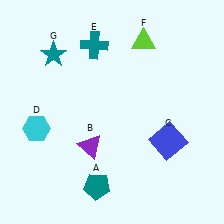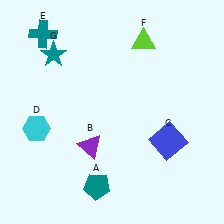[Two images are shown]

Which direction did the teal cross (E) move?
The teal cross (E) moved left.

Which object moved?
The teal cross (E) moved left.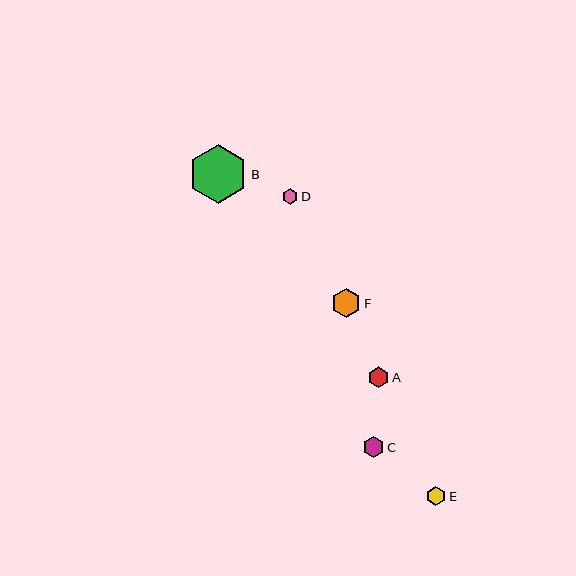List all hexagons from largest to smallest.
From largest to smallest: B, F, C, A, E, D.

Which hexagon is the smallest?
Hexagon D is the smallest with a size of approximately 16 pixels.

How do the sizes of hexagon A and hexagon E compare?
Hexagon A and hexagon E are approximately the same size.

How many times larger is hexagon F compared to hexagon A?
Hexagon F is approximately 1.4 times the size of hexagon A.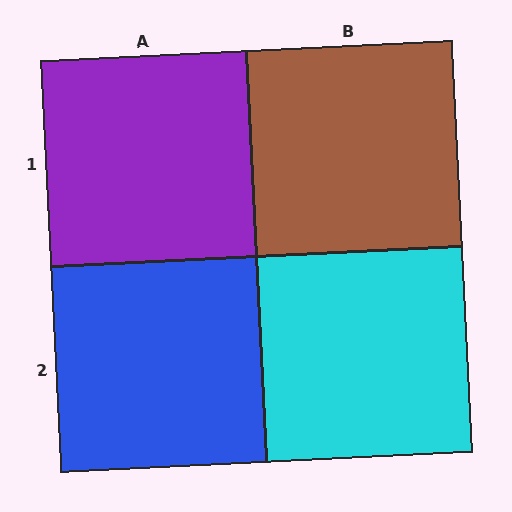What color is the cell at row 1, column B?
Brown.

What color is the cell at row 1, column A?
Purple.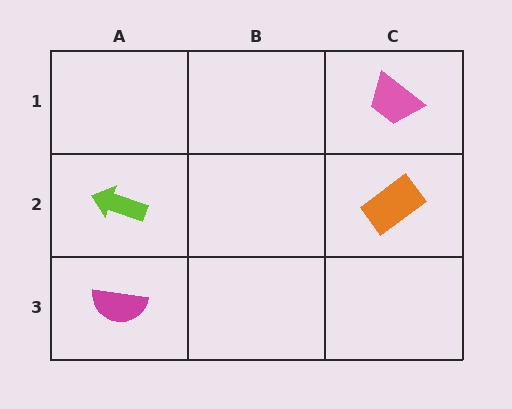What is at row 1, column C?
A pink trapezoid.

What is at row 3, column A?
A magenta semicircle.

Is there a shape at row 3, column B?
No, that cell is empty.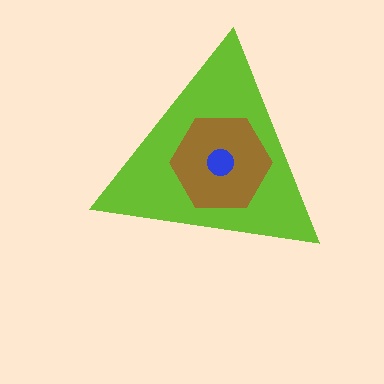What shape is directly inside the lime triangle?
The brown hexagon.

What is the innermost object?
The blue circle.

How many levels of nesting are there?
3.